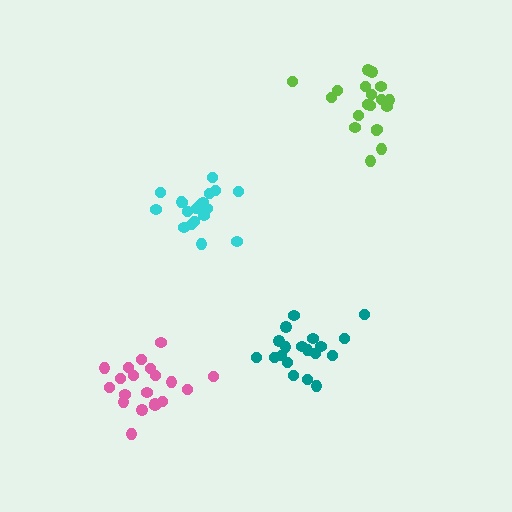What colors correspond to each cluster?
The clusters are colored: cyan, lime, teal, pink.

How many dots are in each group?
Group 1: 19 dots, Group 2: 20 dots, Group 3: 19 dots, Group 4: 20 dots (78 total).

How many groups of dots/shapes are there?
There are 4 groups.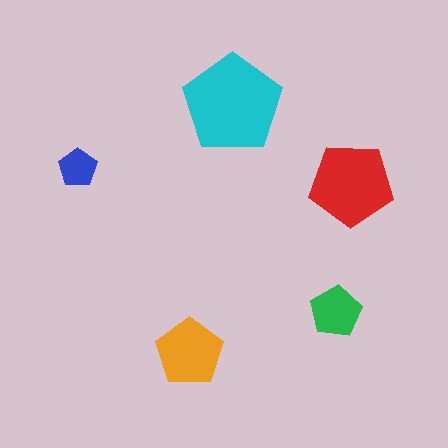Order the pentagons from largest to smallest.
the cyan one, the red one, the orange one, the green one, the blue one.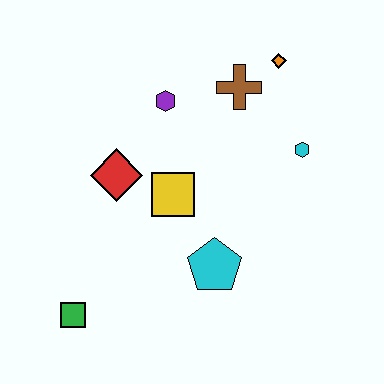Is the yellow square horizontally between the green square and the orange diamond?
Yes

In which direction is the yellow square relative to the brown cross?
The yellow square is below the brown cross.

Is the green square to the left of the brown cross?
Yes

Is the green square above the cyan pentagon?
No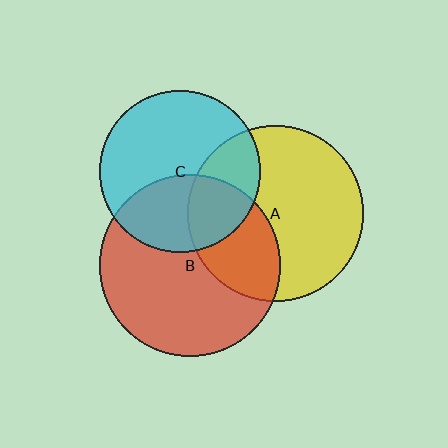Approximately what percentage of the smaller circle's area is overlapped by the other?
Approximately 35%.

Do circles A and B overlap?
Yes.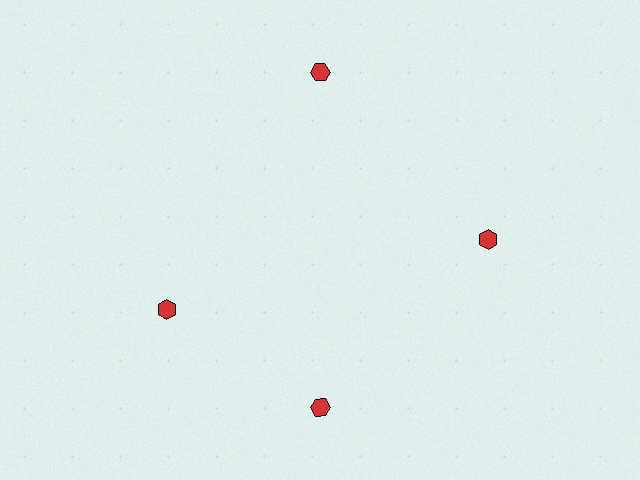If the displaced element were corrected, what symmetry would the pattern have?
It would have 4-fold rotational symmetry — the pattern would map onto itself every 90 degrees.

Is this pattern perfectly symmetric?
No. The 4 red hexagons are arranged in a ring, but one element near the 9 o'clock position is rotated out of alignment along the ring, breaking the 4-fold rotational symmetry.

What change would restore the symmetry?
The symmetry would be restored by rotating it back into even spacing with its neighbors so that all 4 hexagons sit at equal angles and equal distance from the center.